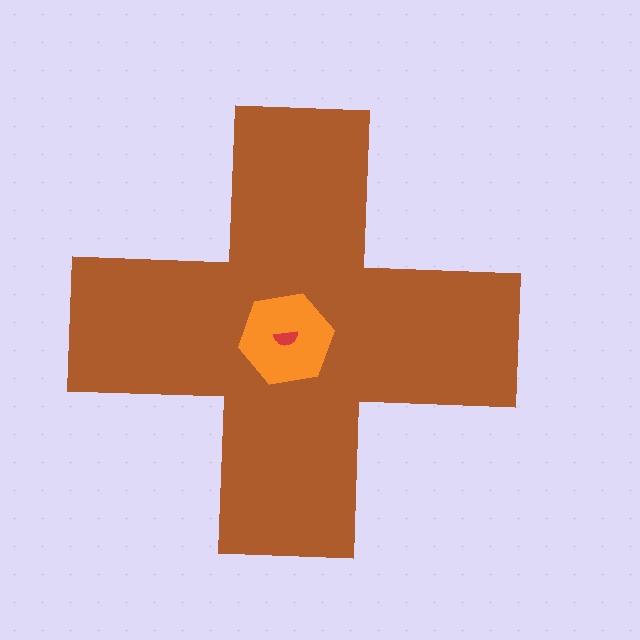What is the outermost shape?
The brown cross.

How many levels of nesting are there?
3.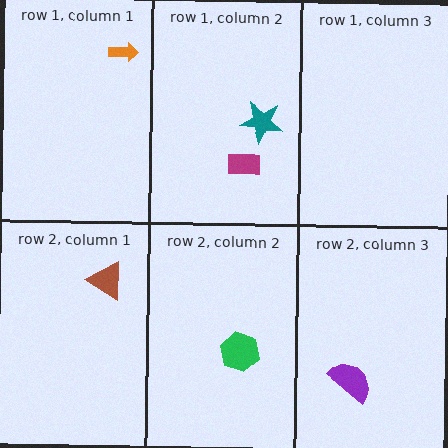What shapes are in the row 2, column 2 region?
The green hexagon.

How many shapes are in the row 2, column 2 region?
1.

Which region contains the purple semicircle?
The row 2, column 3 region.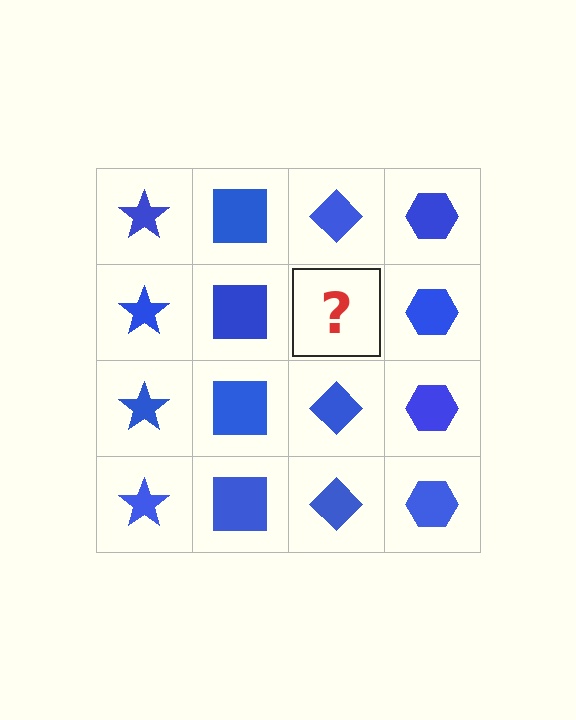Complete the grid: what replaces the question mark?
The question mark should be replaced with a blue diamond.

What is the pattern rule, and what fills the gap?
The rule is that each column has a consistent shape. The gap should be filled with a blue diamond.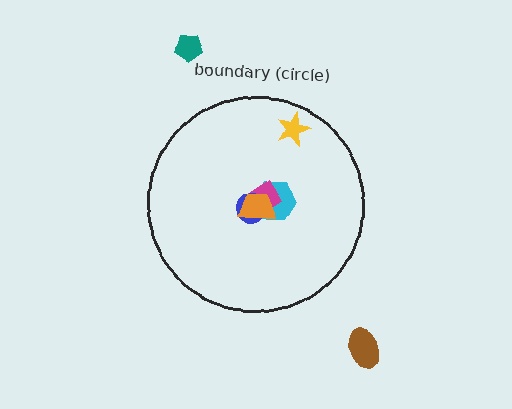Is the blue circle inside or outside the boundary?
Inside.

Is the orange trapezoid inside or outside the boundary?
Inside.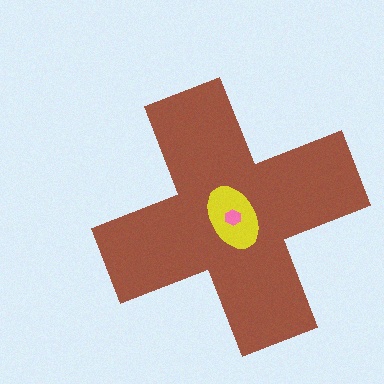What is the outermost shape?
The brown cross.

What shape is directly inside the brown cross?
The yellow ellipse.